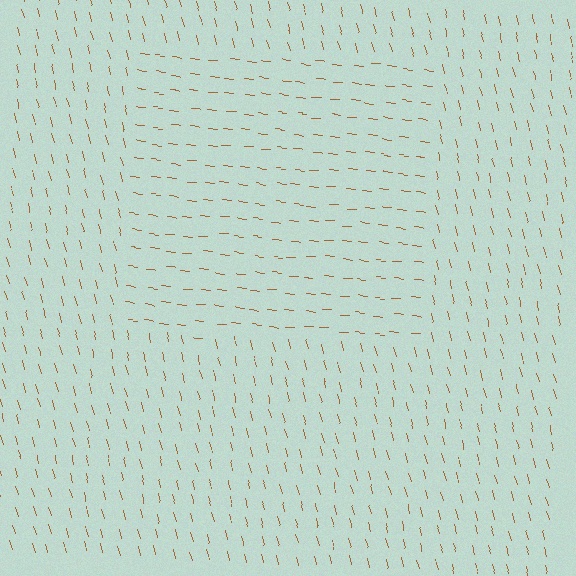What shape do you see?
I see a rectangle.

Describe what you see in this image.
The image is filled with small brown line segments. A rectangle region in the image has lines oriented differently from the surrounding lines, creating a visible texture boundary.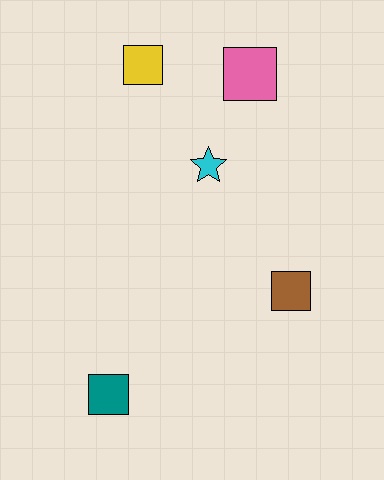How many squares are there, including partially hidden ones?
There are 4 squares.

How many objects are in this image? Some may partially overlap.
There are 5 objects.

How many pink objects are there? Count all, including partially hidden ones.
There is 1 pink object.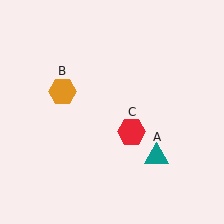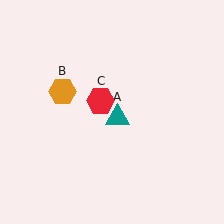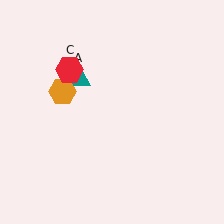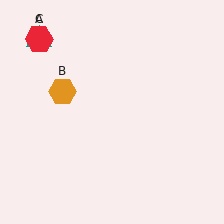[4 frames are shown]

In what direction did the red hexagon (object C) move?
The red hexagon (object C) moved up and to the left.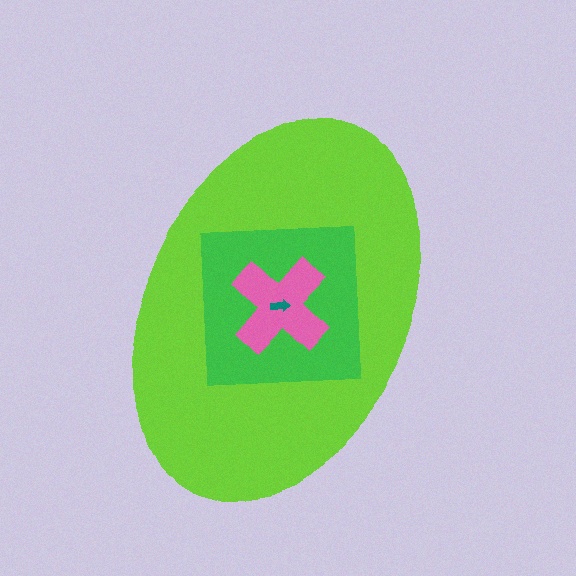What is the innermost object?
The teal arrow.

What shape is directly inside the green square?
The pink cross.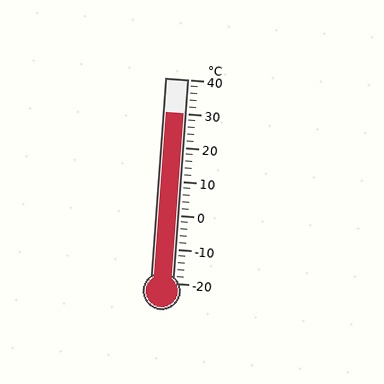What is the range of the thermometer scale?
The thermometer scale ranges from -20°C to 40°C.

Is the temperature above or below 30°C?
The temperature is at 30°C.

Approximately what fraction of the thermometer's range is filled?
The thermometer is filled to approximately 85% of its range.